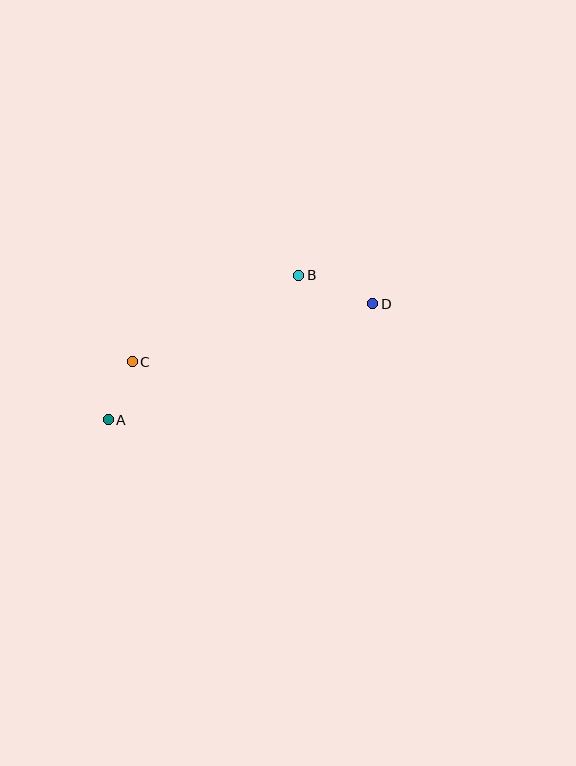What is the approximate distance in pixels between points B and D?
The distance between B and D is approximately 79 pixels.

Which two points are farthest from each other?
Points A and D are farthest from each other.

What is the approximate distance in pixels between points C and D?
The distance between C and D is approximately 247 pixels.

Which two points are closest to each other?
Points A and C are closest to each other.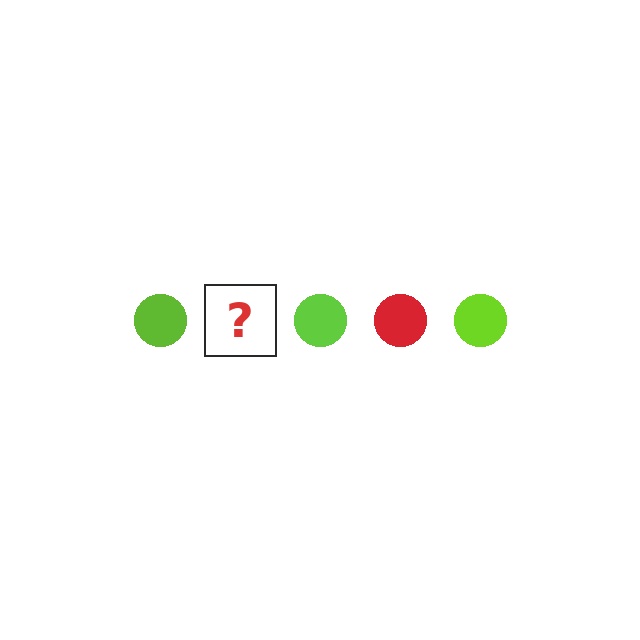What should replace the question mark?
The question mark should be replaced with a red circle.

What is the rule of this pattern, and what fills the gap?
The rule is that the pattern cycles through lime, red circles. The gap should be filled with a red circle.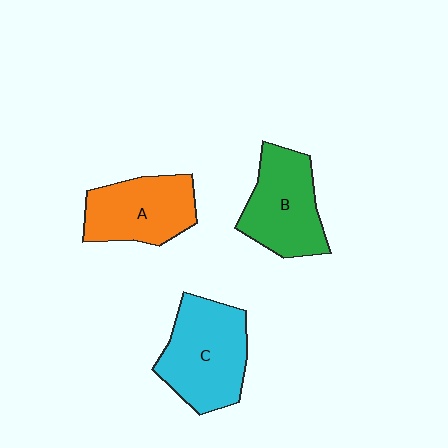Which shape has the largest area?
Shape C (cyan).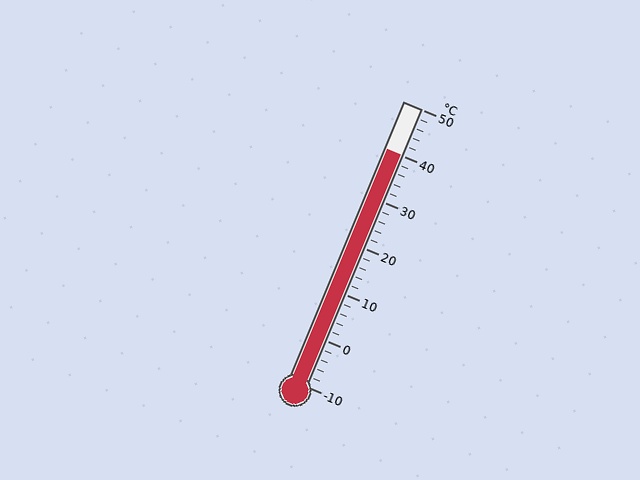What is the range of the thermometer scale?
The thermometer scale ranges from -10°C to 50°C.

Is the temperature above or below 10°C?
The temperature is above 10°C.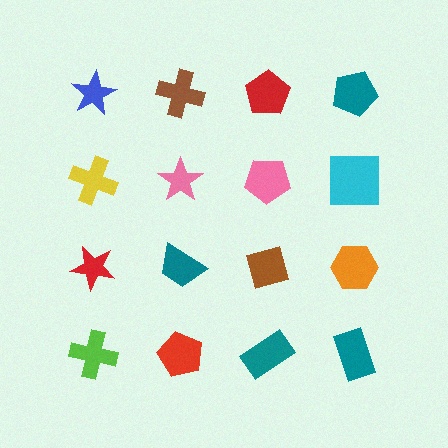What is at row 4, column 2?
A red pentagon.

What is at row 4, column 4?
A teal rectangle.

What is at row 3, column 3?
A brown square.